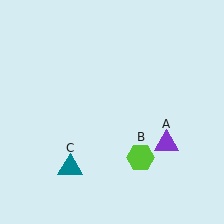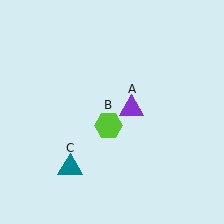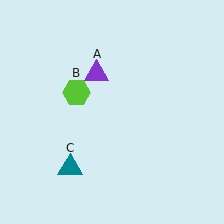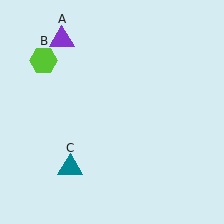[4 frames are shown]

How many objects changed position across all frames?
2 objects changed position: purple triangle (object A), lime hexagon (object B).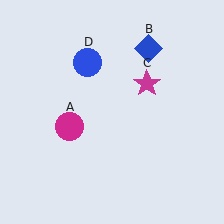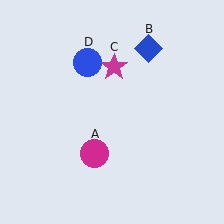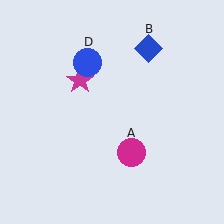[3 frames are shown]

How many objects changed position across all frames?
2 objects changed position: magenta circle (object A), magenta star (object C).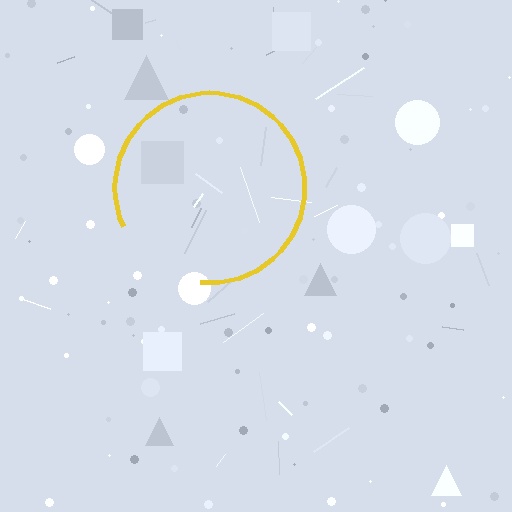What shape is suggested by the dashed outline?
The dashed outline suggests a circle.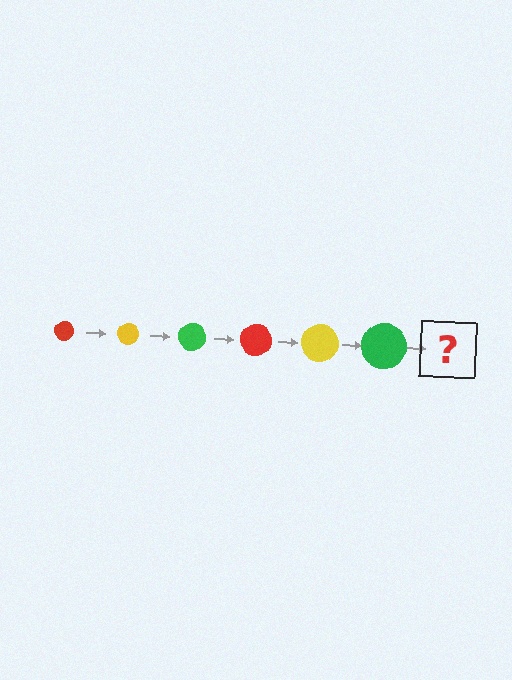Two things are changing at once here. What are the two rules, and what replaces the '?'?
The two rules are that the circle grows larger each step and the color cycles through red, yellow, and green. The '?' should be a red circle, larger than the previous one.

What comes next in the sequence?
The next element should be a red circle, larger than the previous one.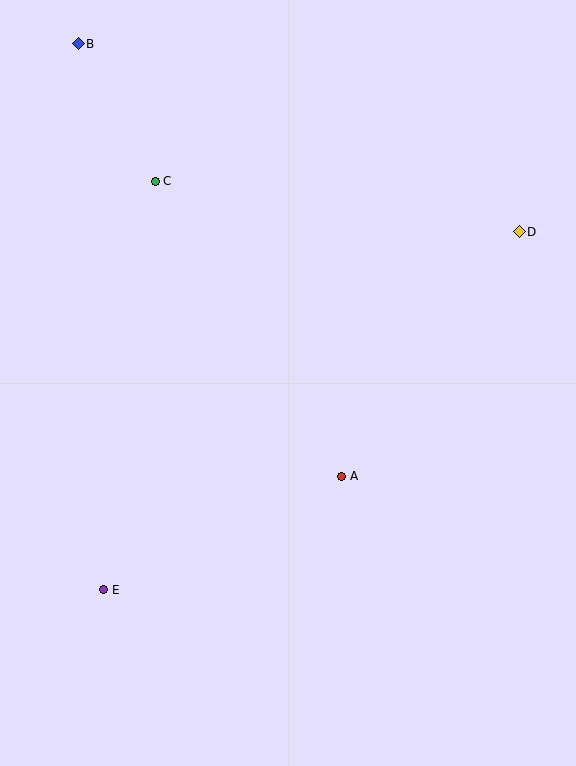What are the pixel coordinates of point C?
Point C is at (155, 181).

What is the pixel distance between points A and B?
The distance between A and B is 506 pixels.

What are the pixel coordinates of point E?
Point E is at (104, 590).